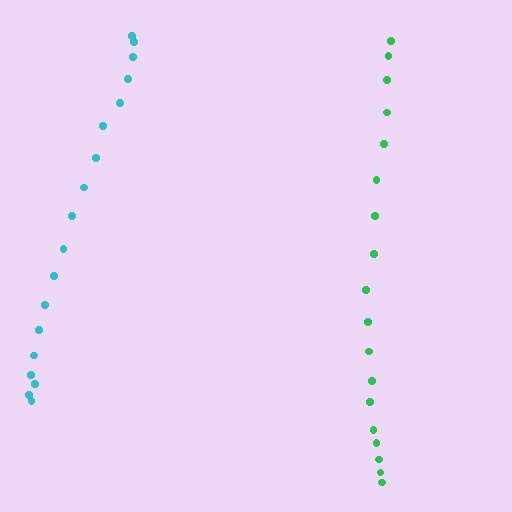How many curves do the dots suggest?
There are 2 distinct paths.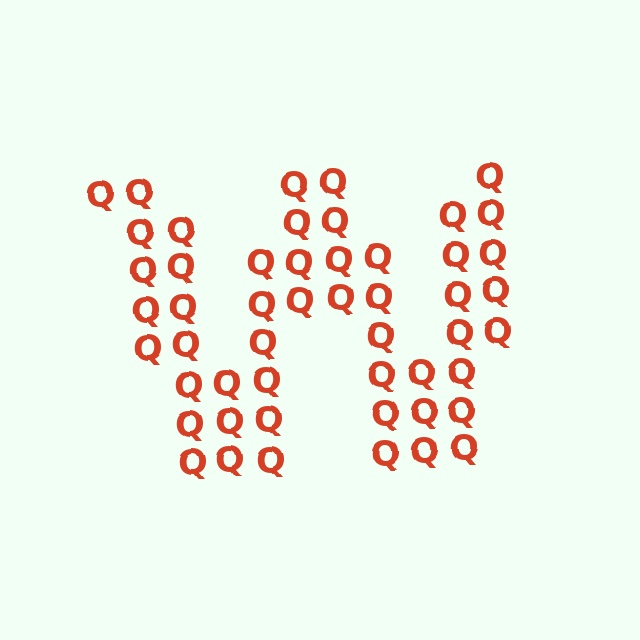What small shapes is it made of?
It is made of small letter Q's.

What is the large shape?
The large shape is the letter W.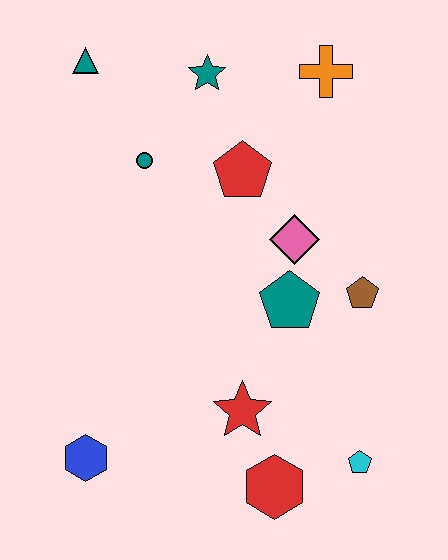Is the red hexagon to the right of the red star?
Yes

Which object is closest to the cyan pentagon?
The red hexagon is closest to the cyan pentagon.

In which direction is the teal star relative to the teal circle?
The teal star is above the teal circle.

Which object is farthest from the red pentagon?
The blue hexagon is farthest from the red pentagon.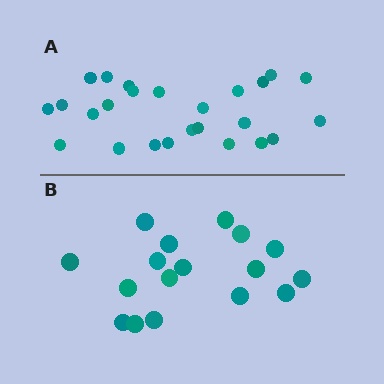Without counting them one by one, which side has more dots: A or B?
Region A (the top region) has more dots.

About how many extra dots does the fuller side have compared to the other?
Region A has roughly 8 or so more dots than region B.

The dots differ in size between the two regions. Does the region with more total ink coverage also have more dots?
No. Region B has more total ink coverage because its dots are larger, but region A actually contains more individual dots. Total area can be misleading — the number of items is what matters here.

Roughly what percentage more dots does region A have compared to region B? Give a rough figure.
About 45% more.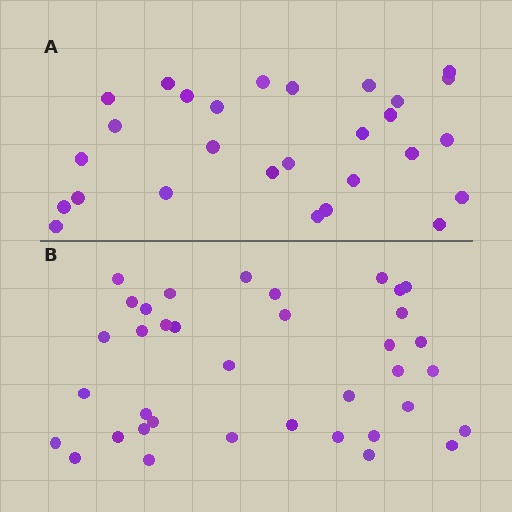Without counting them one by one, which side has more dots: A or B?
Region B (the bottom region) has more dots.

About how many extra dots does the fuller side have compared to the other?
Region B has roughly 8 or so more dots than region A.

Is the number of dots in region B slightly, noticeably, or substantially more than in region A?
Region B has noticeably more, but not dramatically so. The ratio is roughly 1.3 to 1.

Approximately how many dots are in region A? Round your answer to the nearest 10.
About 30 dots. (The exact count is 28, which rounds to 30.)